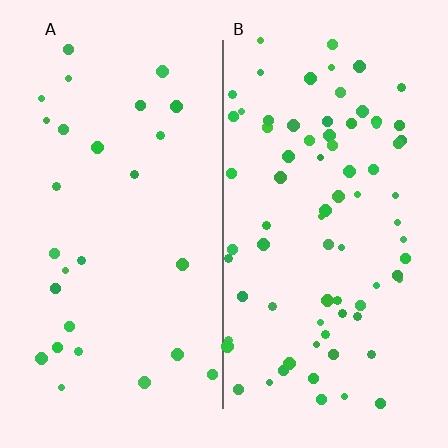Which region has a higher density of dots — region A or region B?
B (the right).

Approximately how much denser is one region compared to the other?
Approximately 2.8× — region B over region A.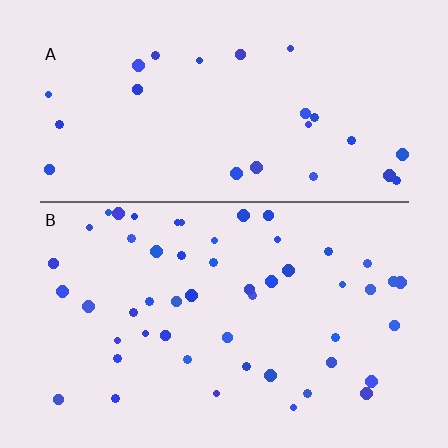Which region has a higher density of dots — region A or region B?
B (the bottom).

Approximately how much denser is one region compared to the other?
Approximately 2.0× — region B over region A.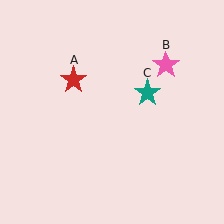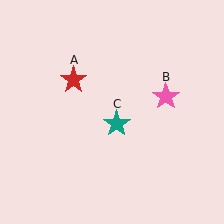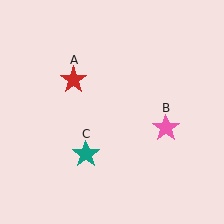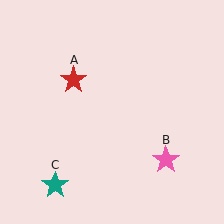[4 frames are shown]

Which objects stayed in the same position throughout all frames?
Red star (object A) remained stationary.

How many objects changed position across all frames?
2 objects changed position: pink star (object B), teal star (object C).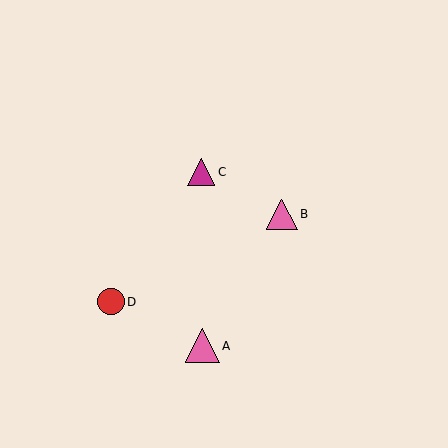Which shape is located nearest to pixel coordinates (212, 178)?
The magenta triangle (labeled C) at (201, 172) is nearest to that location.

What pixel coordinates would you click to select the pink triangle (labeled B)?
Click at (282, 214) to select the pink triangle B.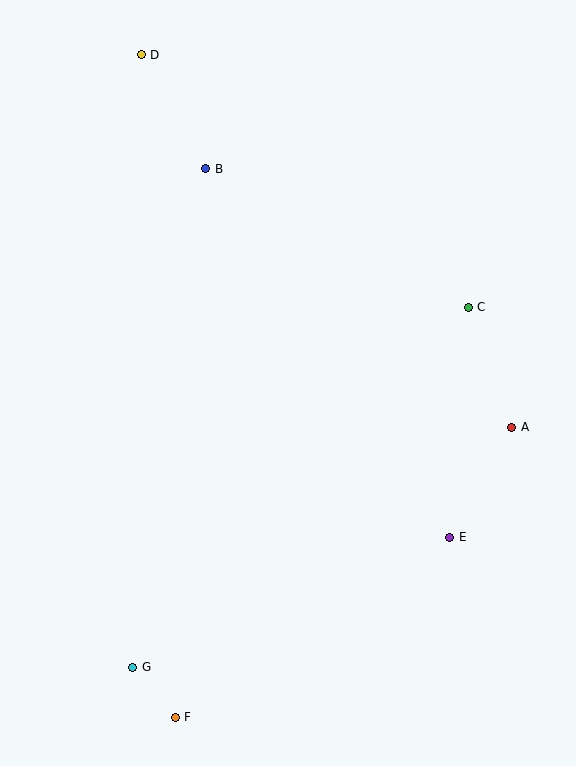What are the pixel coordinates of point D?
Point D is at (141, 55).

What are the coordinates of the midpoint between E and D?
The midpoint between E and D is at (296, 296).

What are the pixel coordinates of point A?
Point A is at (512, 427).